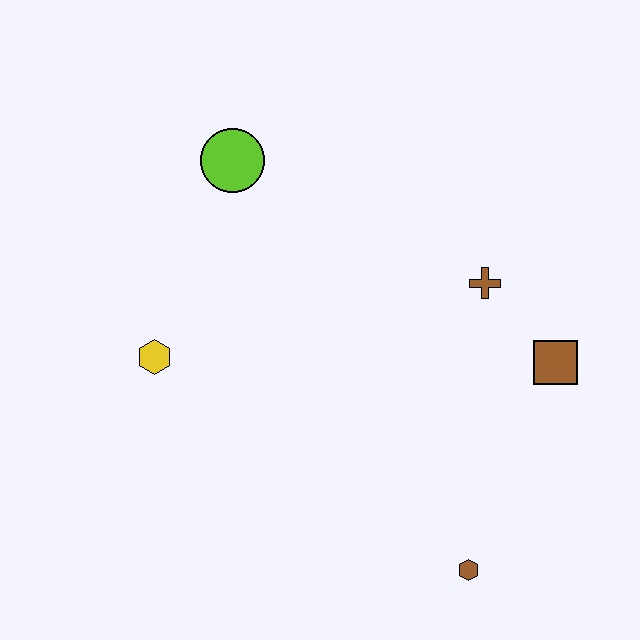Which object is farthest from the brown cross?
The yellow hexagon is farthest from the brown cross.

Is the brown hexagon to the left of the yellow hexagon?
No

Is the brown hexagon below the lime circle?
Yes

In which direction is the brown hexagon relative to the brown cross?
The brown hexagon is below the brown cross.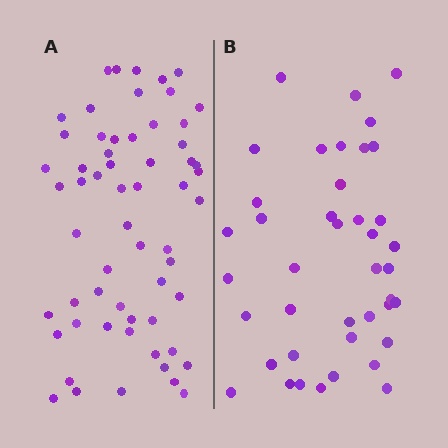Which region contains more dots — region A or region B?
Region A (the left region) has more dots.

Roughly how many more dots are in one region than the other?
Region A has approximately 20 more dots than region B.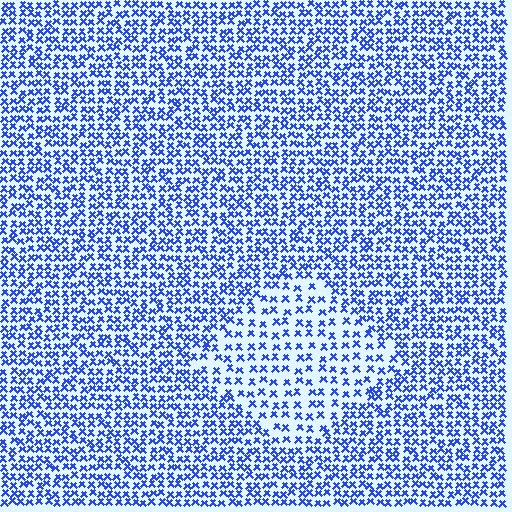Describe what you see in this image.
The image contains small blue elements arranged at two different densities. A diamond-shaped region is visible where the elements are less densely packed than the surrounding area.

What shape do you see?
I see a diamond.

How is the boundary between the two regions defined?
The boundary is defined by a change in element density (approximately 1.8x ratio). All elements are the same color, size, and shape.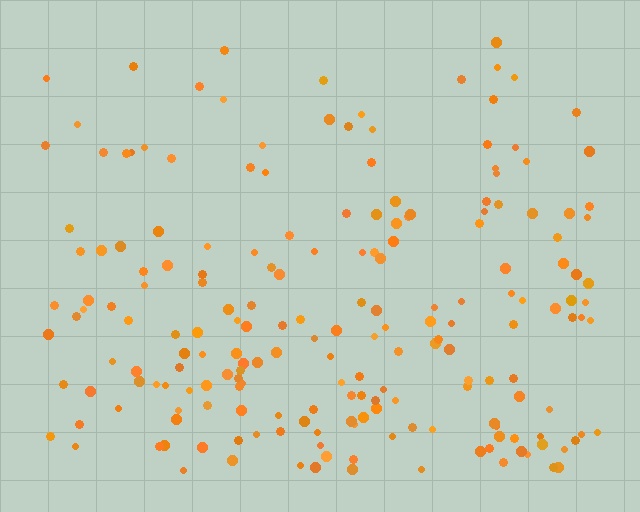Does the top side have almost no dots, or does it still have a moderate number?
Still a moderate number, just noticeably fewer than the bottom.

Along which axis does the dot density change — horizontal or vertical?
Vertical.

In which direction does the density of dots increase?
From top to bottom, with the bottom side densest.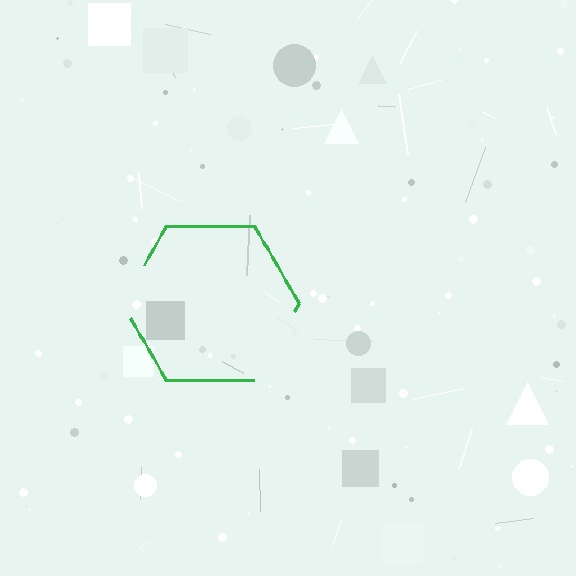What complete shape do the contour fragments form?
The contour fragments form a hexagon.